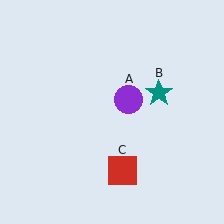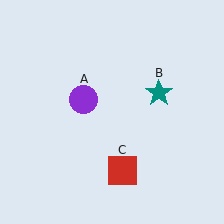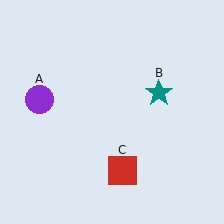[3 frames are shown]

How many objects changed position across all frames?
1 object changed position: purple circle (object A).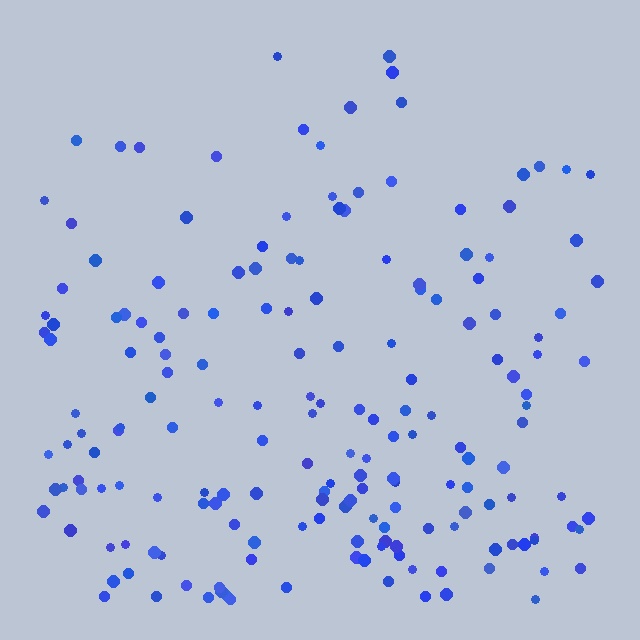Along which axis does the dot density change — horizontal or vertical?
Vertical.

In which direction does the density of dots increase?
From top to bottom, with the bottom side densest.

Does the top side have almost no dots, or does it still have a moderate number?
Still a moderate number, just noticeably fewer than the bottom.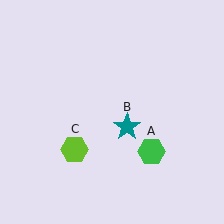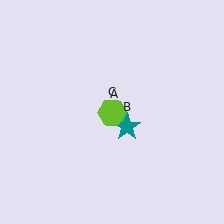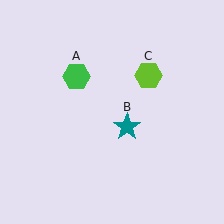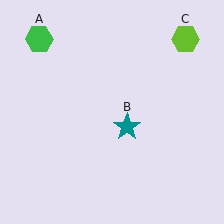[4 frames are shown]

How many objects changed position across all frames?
2 objects changed position: green hexagon (object A), lime hexagon (object C).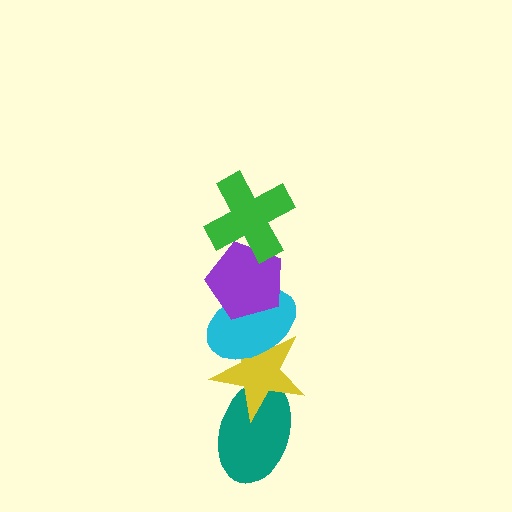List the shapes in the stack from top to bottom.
From top to bottom: the green cross, the purple pentagon, the cyan ellipse, the yellow star, the teal ellipse.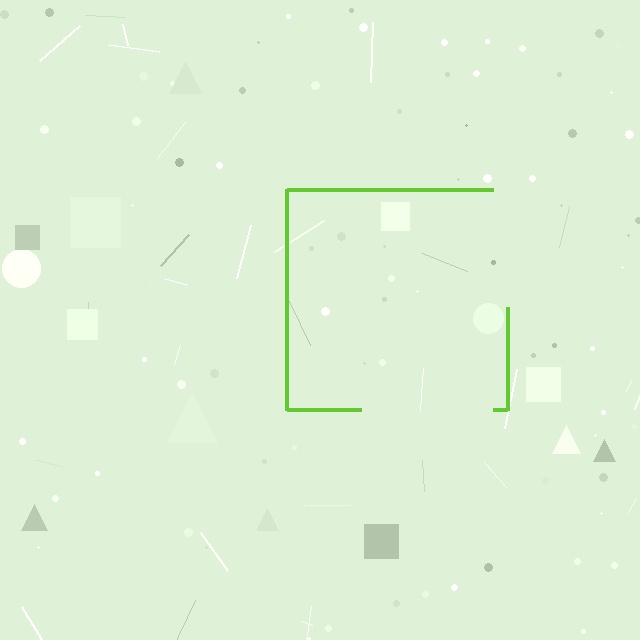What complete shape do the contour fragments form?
The contour fragments form a square.